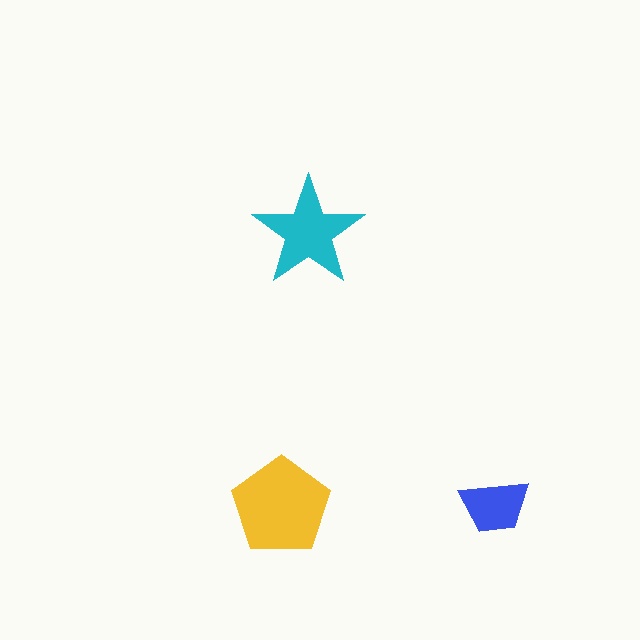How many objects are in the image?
There are 3 objects in the image.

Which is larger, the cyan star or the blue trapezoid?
The cyan star.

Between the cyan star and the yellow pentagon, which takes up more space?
The yellow pentagon.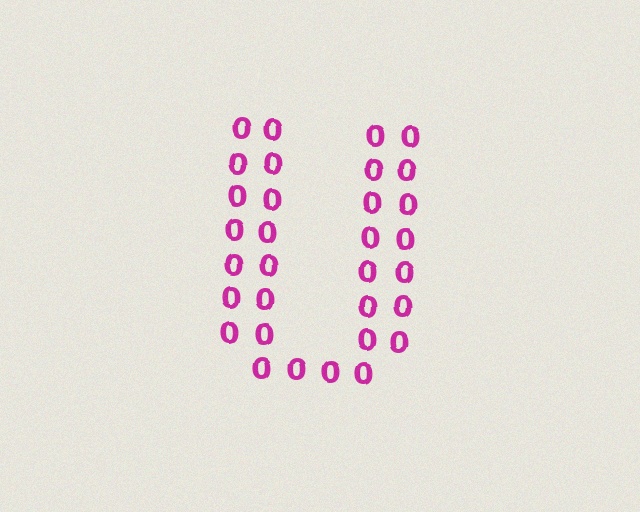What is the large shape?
The large shape is the letter U.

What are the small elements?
The small elements are digit 0's.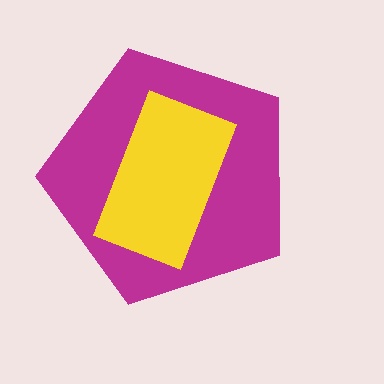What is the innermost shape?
The yellow rectangle.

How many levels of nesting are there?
2.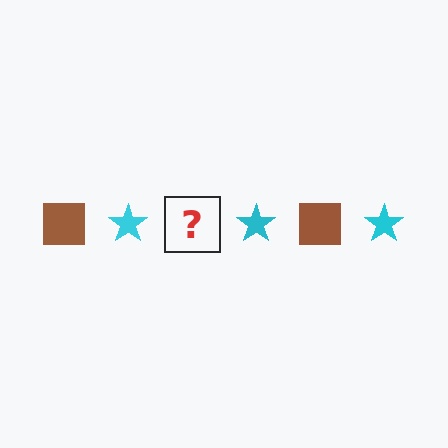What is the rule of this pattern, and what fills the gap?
The rule is that the pattern alternates between brown square and cyan star. The gap should be filled with a brown square.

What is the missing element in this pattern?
The missing element is a brown square.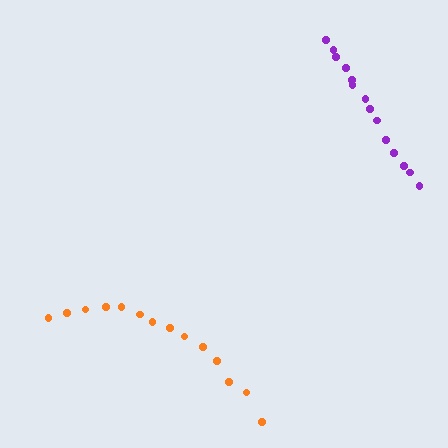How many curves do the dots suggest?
There are 2 distinct paths.